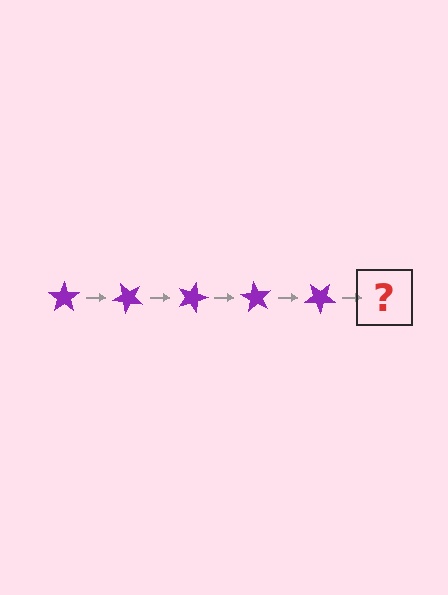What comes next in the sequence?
The next element should be a purple star rotated 225 degrees.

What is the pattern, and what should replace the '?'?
The pattern is that the star rotates 45 degrees each step. The '?' should be a purple star rotated 225 degrees.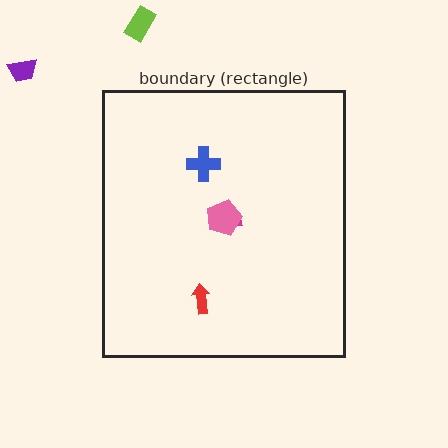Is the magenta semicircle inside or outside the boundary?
Inside.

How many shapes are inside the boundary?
4 inside, 2 outside.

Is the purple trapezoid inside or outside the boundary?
Outside.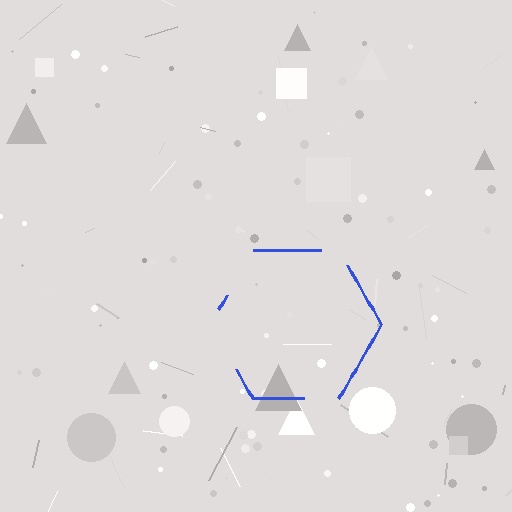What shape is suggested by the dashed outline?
The dashed outline suggests a hexagon.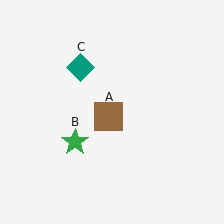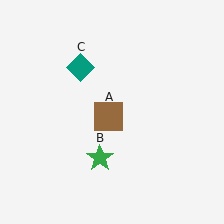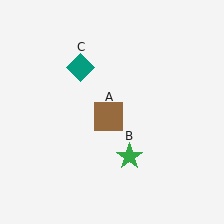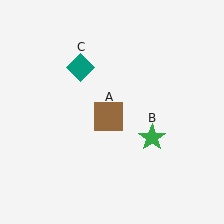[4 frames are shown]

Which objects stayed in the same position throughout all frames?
Brown square (object A) and teal diamond (object C) remained stationary.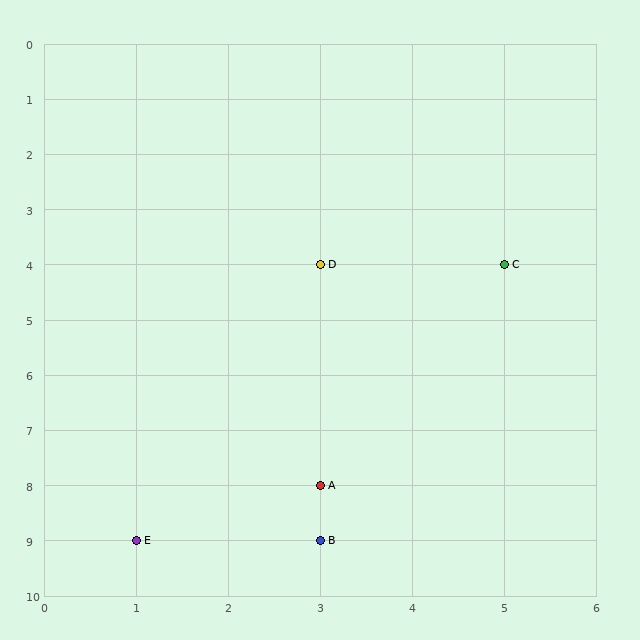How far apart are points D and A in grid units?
Points D and A are 4 rows apart.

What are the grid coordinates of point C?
Point C is at grid coordinates (5, 4).